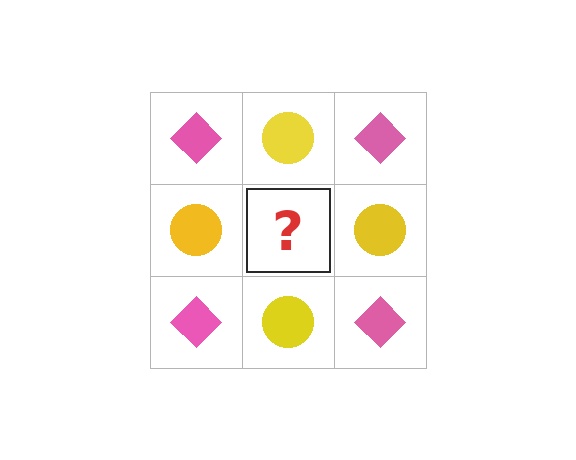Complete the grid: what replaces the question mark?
The question mark should be replaced with a pink diamond.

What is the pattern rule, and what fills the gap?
The rule is that it alternates pink diamond and yellow circle in a checkerboard pattern. The gap should be filled with a pink diamond.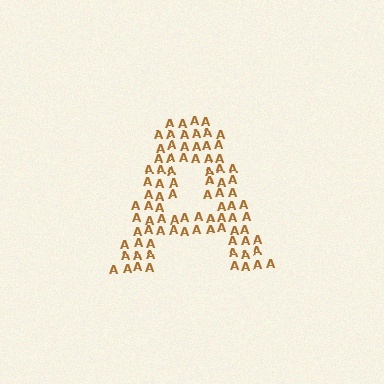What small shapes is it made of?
It is made of small letter A's.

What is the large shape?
The large shape is the letter A.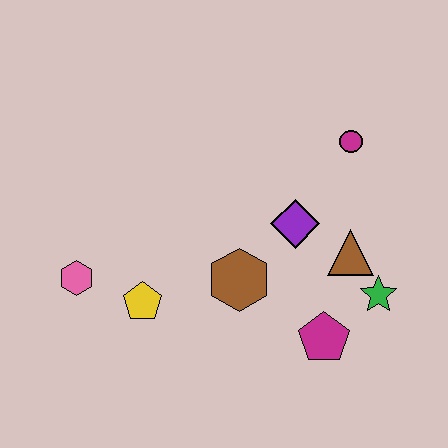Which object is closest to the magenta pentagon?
The green star is closest to the magenta pentagon.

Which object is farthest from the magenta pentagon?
The pink hexagon is farthest from the magenta pentagon.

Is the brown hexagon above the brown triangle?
No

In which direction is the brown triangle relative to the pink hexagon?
The brown triangle is to the right of the pink hexagon.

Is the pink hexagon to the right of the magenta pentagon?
No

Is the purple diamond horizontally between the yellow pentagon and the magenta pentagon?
Yes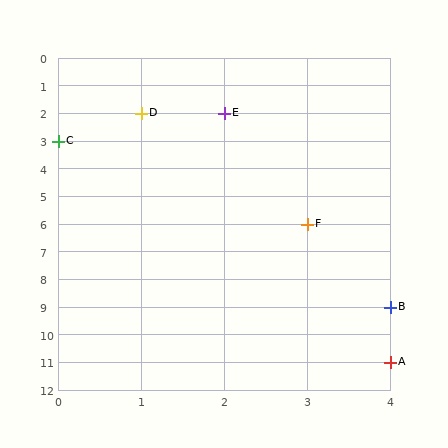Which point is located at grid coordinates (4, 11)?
Point A is at (4, 11).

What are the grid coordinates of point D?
Point D is at grid coordinates (1, 2).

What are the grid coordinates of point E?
Point E is at grid coordinates (2, 2).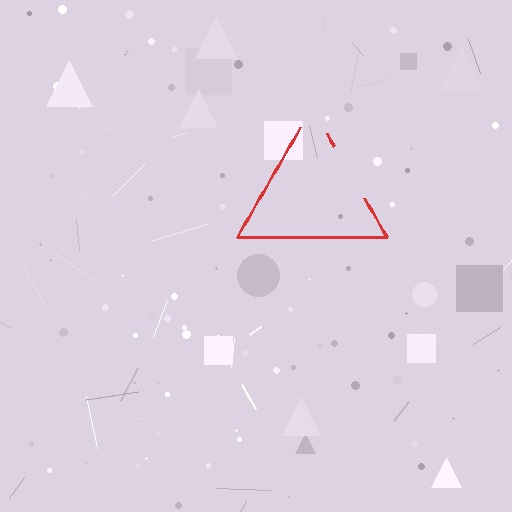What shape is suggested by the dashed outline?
The dashed outline suggests a triangle.